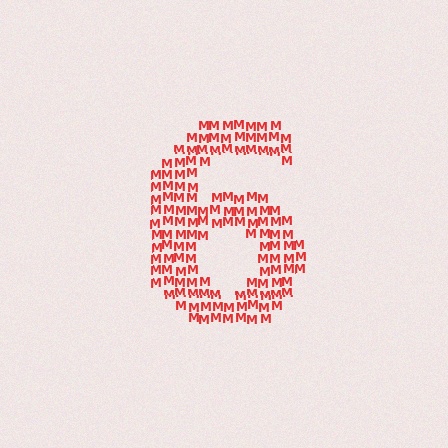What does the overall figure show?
The overall figure shows the digit 6.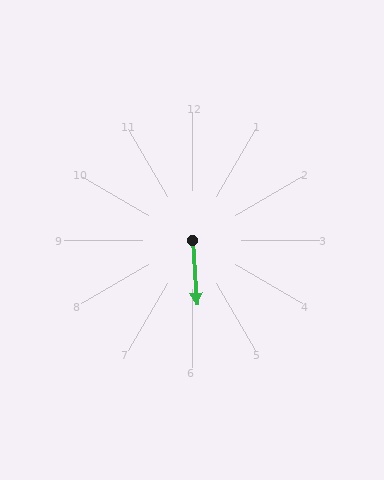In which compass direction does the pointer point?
South.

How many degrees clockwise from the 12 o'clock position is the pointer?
Approximately 176 degrees.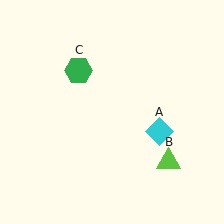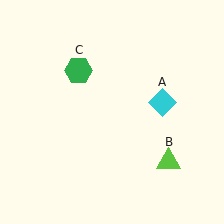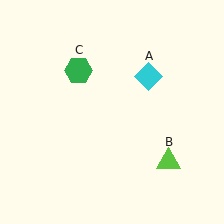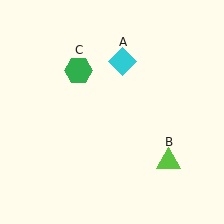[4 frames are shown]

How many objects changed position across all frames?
1 object changed position: cyan diamond (object A).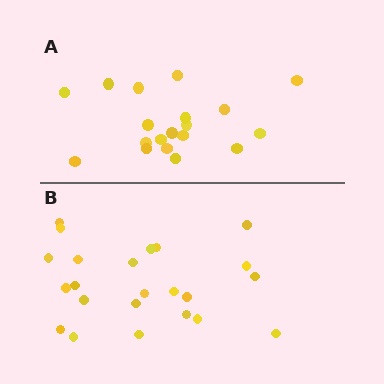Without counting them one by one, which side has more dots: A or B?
Region B (the bottom region) has more dots.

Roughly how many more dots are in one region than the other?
Region B has about 4 more dots than region A.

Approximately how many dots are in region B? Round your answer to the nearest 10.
About 20 dots. (The exact count is 23, which rounds to 20.)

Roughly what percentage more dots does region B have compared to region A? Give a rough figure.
About 20% more.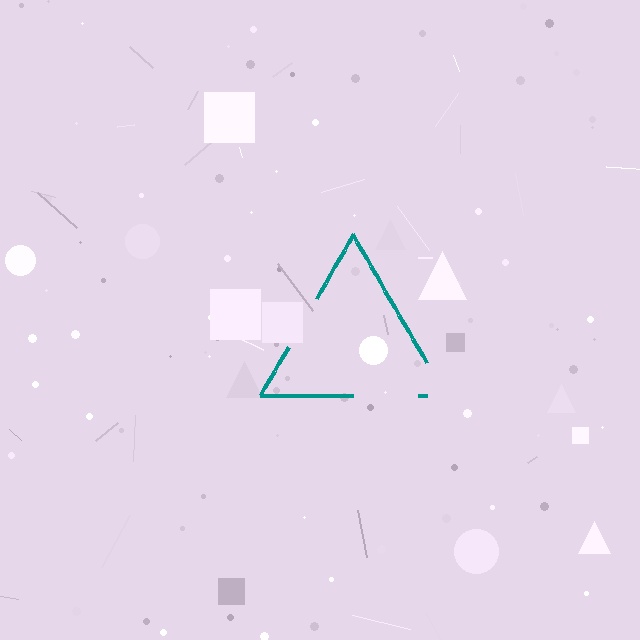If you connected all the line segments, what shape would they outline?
They would outline a triangle.